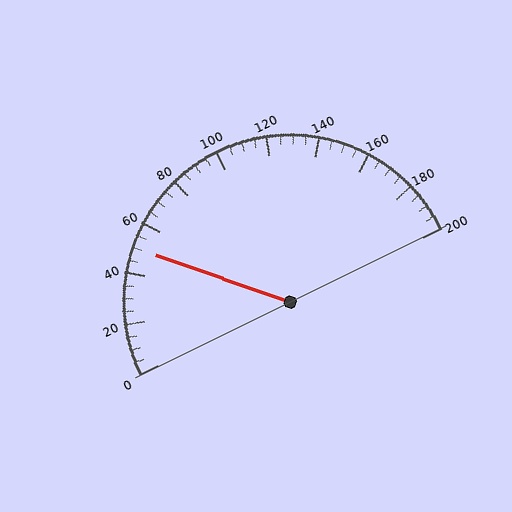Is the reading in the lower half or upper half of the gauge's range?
The reading is in the lower half of the range (0 to 200).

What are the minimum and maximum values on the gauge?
The gauge ranges from 0 to 200.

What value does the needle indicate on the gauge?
The needle indicates approximately 50.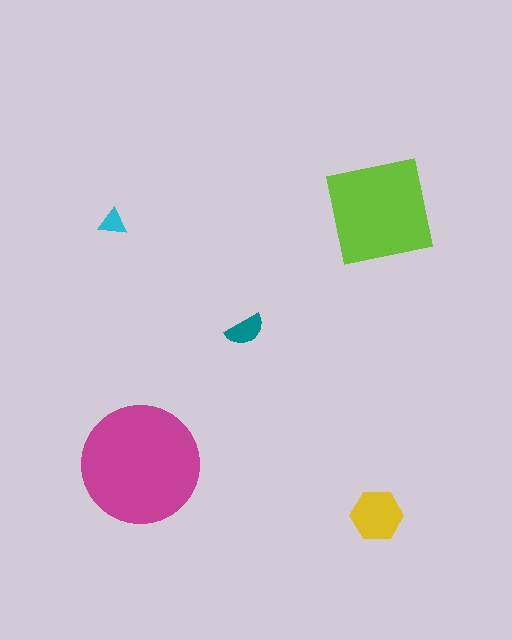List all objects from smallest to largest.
The cyan triangle, the teal semicircle, the yellow hexagon, the lime square, the magenta circle.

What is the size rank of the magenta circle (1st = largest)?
1st.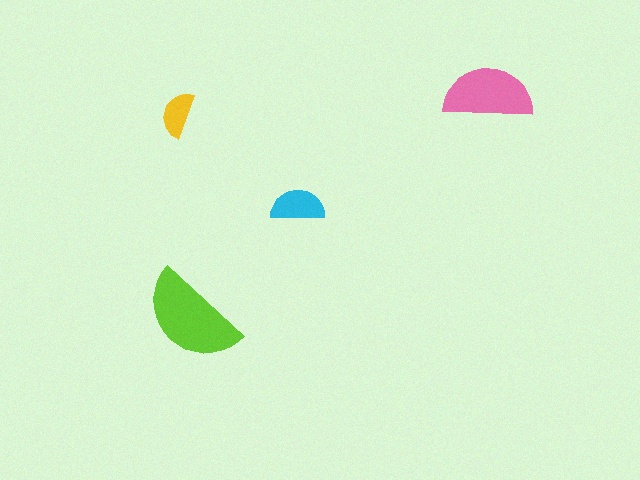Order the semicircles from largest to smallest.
the lime one, the pink one, the cyan one, the yellow one.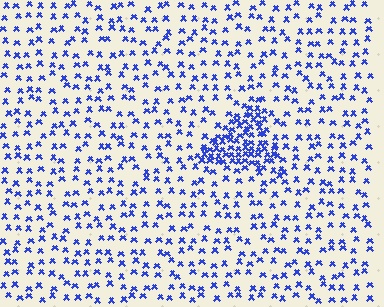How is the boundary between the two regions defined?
The boundary is defined by a change in element density (approximately 2.9x ratio). All elements are the same color, size, and shape.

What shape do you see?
I see a triangle.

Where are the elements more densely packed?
The elements are more densely packed inside the triangle boundary.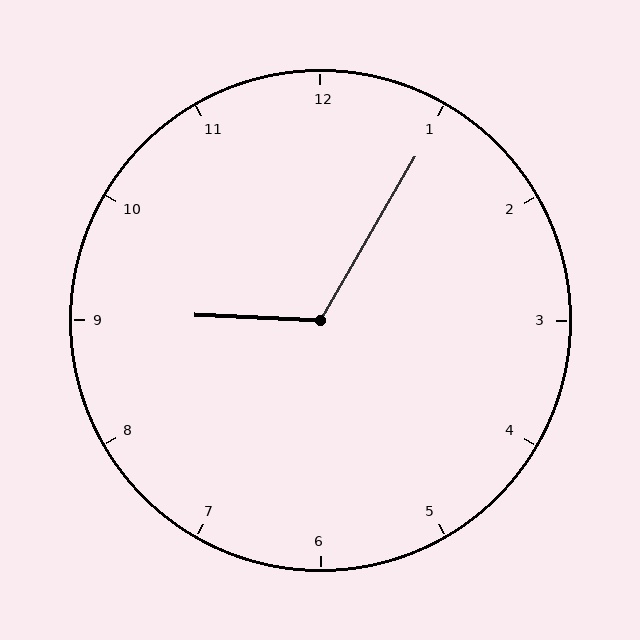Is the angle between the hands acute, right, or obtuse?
It is obtuse.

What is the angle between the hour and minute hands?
Approximately 118 degrees.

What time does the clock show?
9:05.